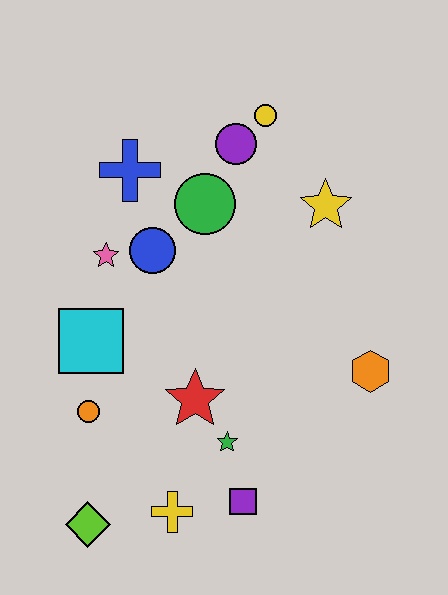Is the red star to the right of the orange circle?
Yes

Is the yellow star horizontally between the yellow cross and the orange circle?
No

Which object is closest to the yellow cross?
The purple square is closest to the yellow cross.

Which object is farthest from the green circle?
The lime diamond is farthest from the green circle.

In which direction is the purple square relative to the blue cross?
The purple square is below the blue cross.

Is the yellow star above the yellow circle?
No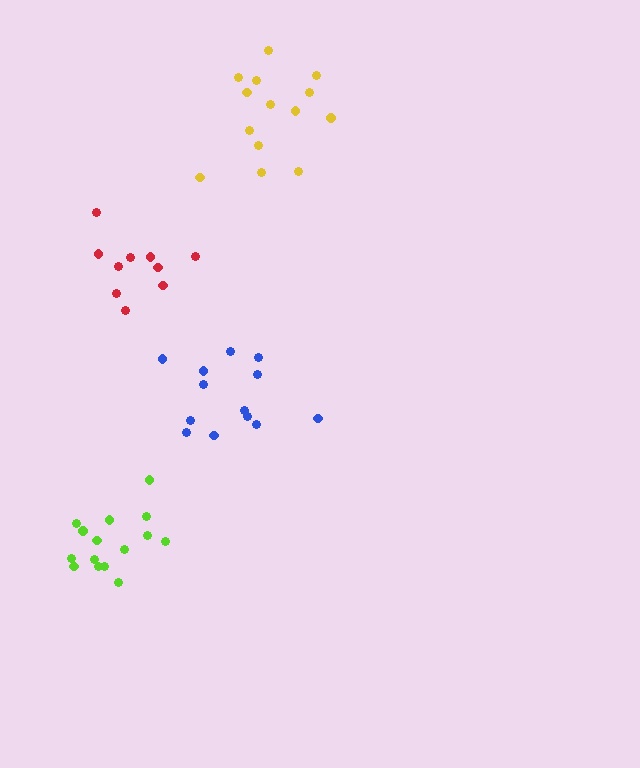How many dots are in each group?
Group 1: 13 dots, Group 2: 15 dots, Group 3: 14 dots, Group 4: 10 dots (52 total).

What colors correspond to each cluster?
The clusters are colored: blue, lime, yellow, red.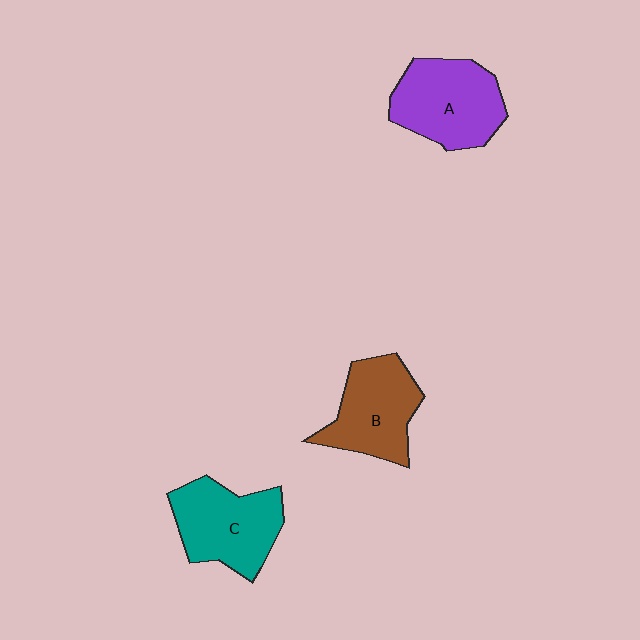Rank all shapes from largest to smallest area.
From largest to smallest: A (purple), C (teal), B (brown).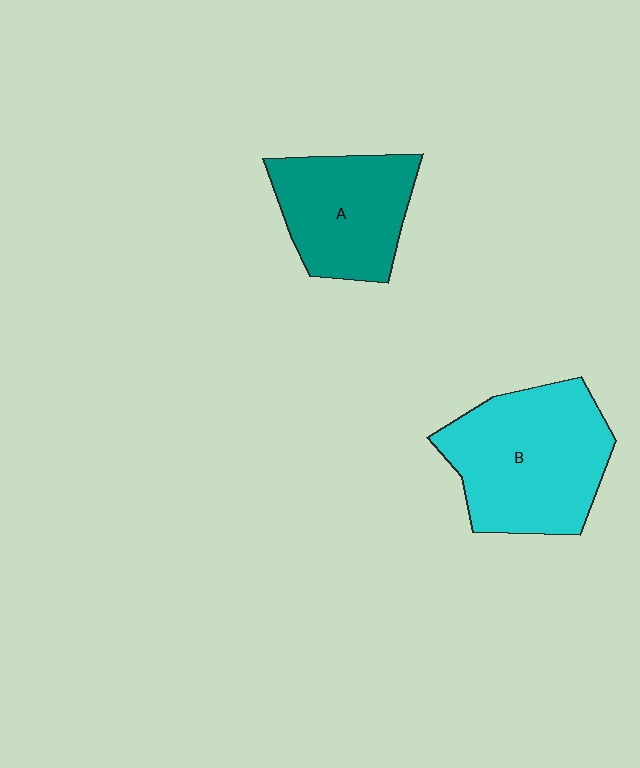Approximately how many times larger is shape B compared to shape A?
Approximately 1.4 times.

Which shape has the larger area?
Shape B (cyan).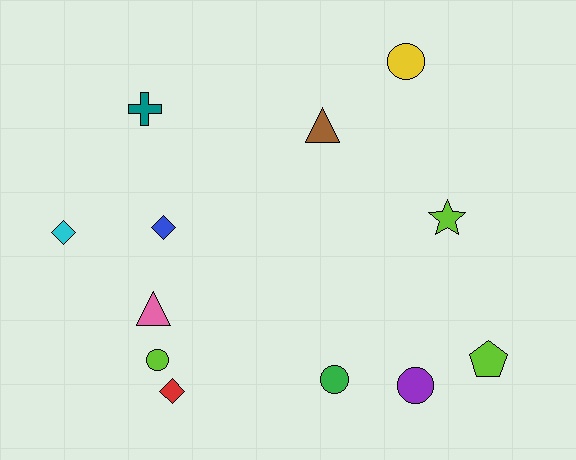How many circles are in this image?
There are 4 circles.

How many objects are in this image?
There are 12 objects.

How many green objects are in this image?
There is 1 green object.